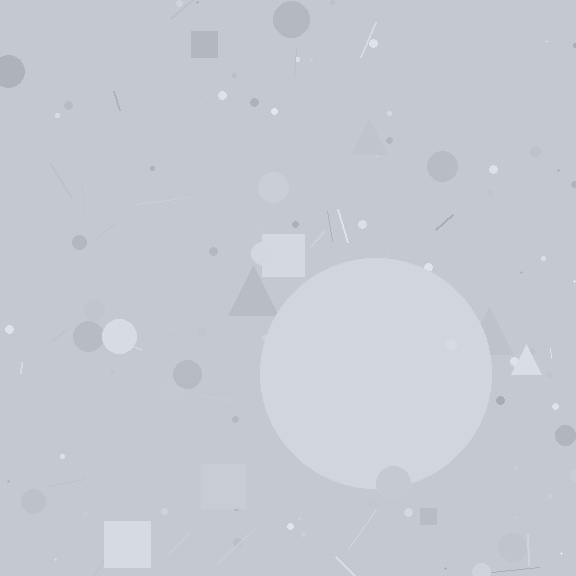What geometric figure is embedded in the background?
A circle is embedded in the background.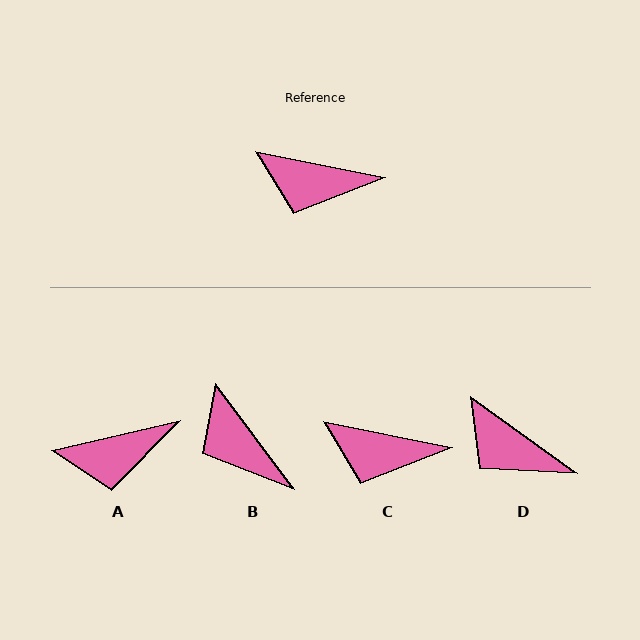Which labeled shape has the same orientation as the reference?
C.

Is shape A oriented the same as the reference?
No, it is off by about 25 degrees.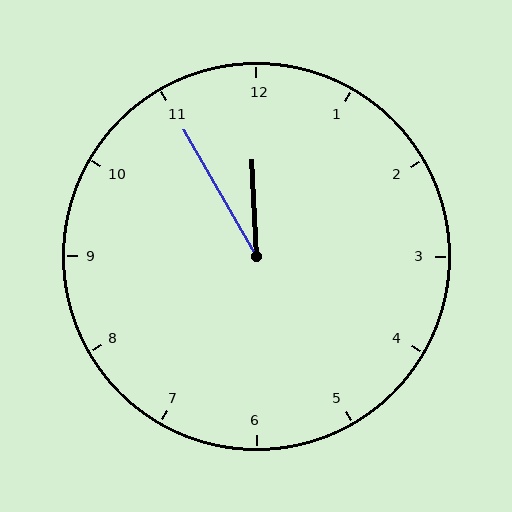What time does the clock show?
11:55.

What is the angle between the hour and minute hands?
Approximately 28 degrees.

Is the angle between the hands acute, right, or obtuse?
It is acute.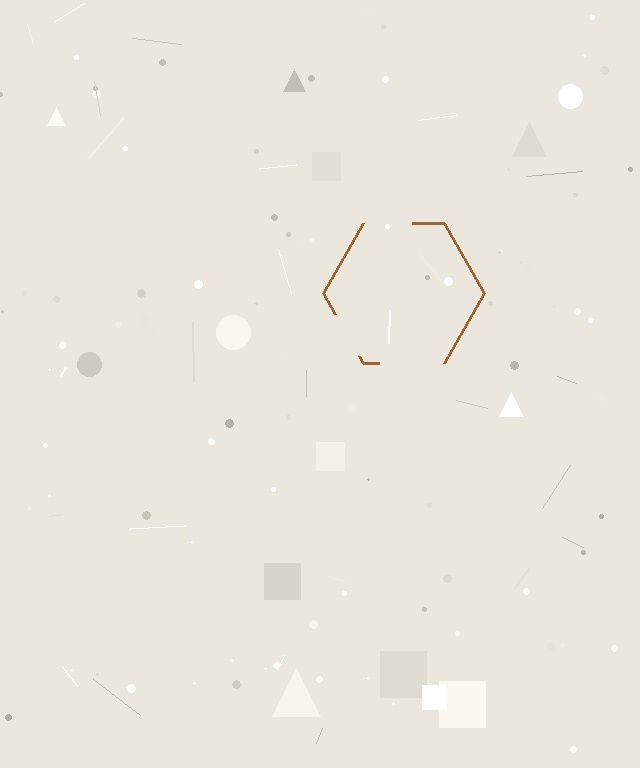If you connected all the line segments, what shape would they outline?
They would outline a hexagon.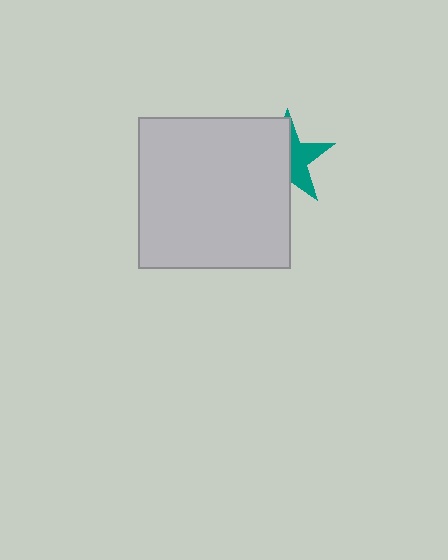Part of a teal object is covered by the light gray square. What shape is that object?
It is a star.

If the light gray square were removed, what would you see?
You would see the complete teal star.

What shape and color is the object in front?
The object in front is a light gray square.